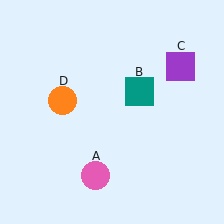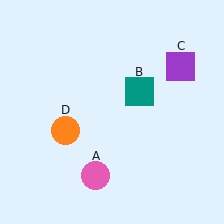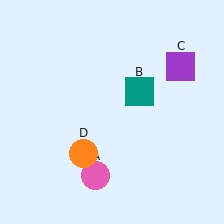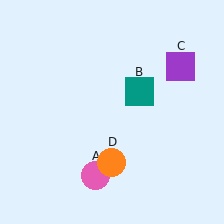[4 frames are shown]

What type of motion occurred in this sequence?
The orange circle (object D) rotated counterclockwise around the center of the scene.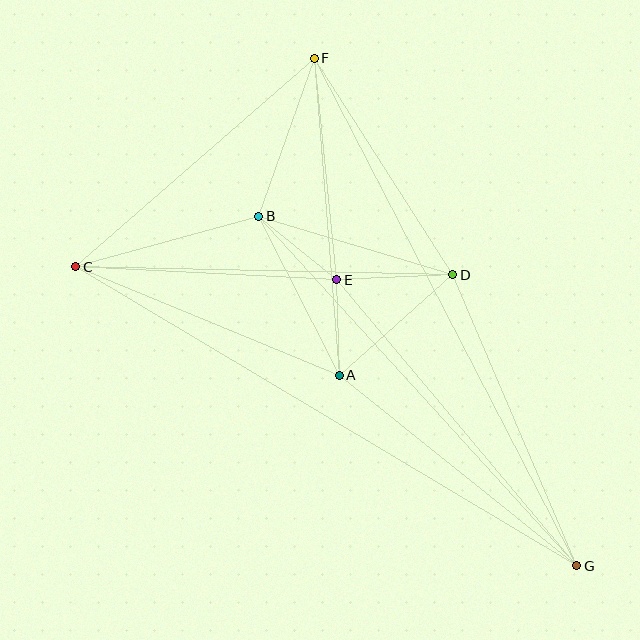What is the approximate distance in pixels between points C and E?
The distance between C and E is approximately 261 pixels.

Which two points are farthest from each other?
Points C and G are farthest from each other.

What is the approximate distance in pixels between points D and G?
The distance between D and G is approximately 316 pixels.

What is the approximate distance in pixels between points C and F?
The distance between C and F is approximately 317 pixels.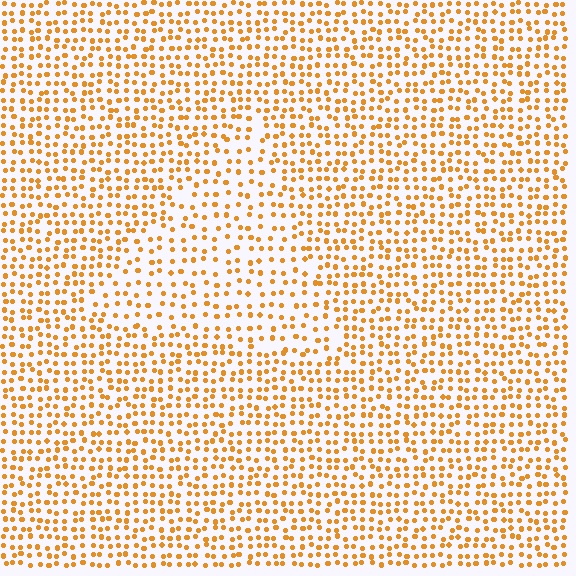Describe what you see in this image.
The image contains small orange elements arranged at two different densities. A triangle-shaped region is visible where the elements are less densely packed than the surrounding area.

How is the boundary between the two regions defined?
The boundary is defined by a change in element density (approximately 1.6x ratio). All elements are the same color, size, and shape.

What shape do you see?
I see a triangle.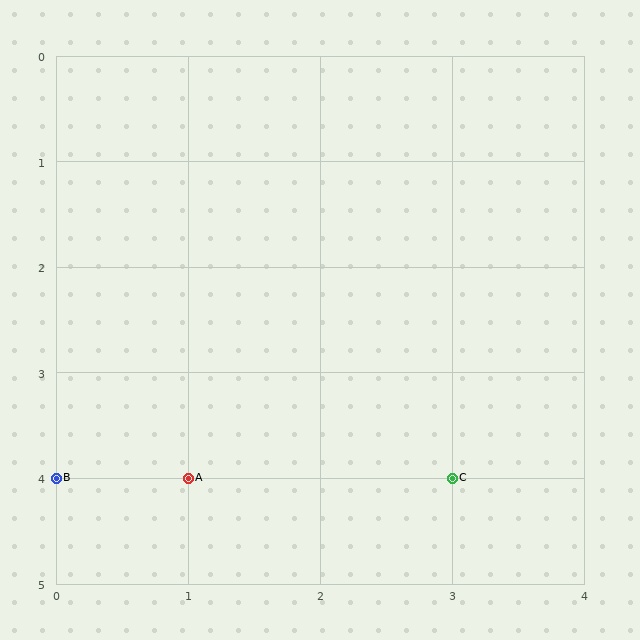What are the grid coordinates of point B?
Point B is at grid coordinates (0, 4).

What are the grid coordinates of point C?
Point C is at grid coordinates (3, 4).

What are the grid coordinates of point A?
Point A is at grid coordinates (1, 4).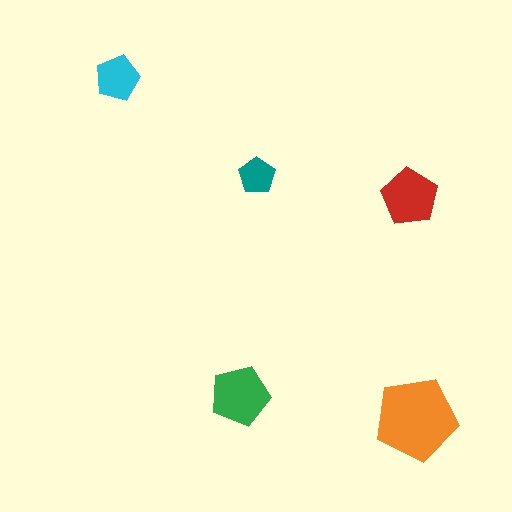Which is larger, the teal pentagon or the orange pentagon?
The orange one.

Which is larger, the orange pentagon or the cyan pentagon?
The orange one.